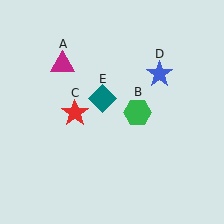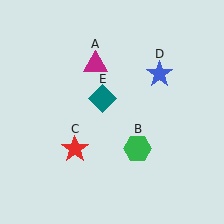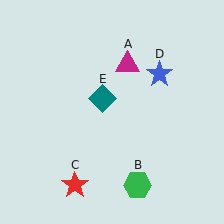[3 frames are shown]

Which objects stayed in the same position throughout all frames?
Blue star (object D) and teal diamond (object E) remained stationary.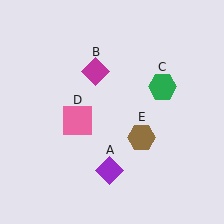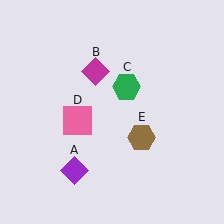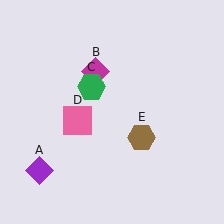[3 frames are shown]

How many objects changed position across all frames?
2 objects changed position: purple diamond (object A), green hexagon (object C).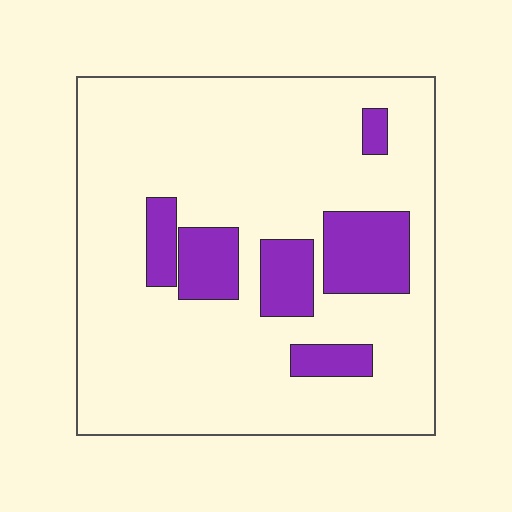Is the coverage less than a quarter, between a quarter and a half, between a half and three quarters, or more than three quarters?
Less than a quarter.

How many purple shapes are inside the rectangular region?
6.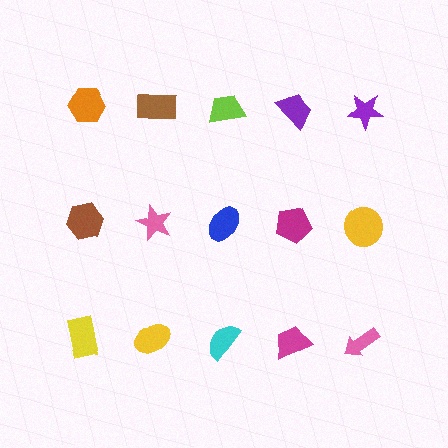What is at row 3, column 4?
A magenta trapezoid.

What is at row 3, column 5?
A pink arrow.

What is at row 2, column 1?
A brown hexagon.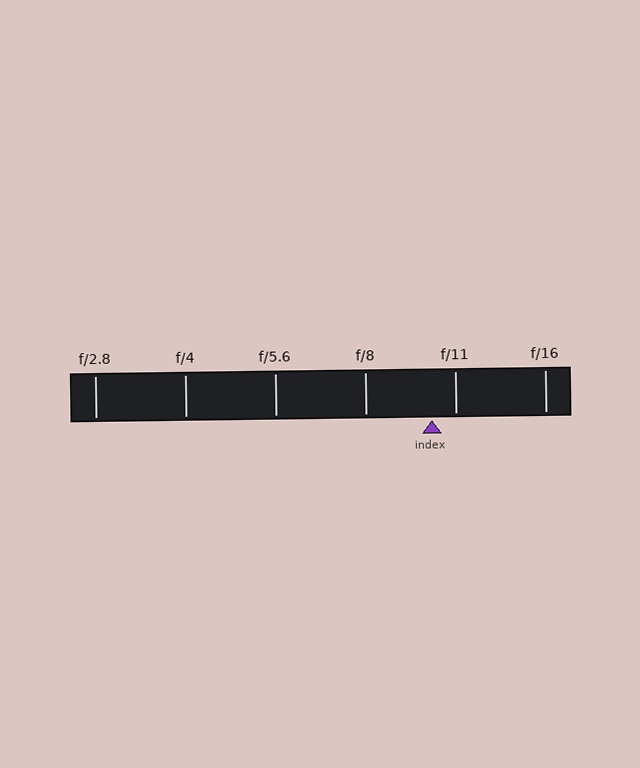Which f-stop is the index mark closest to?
The index mark is closest to f/11.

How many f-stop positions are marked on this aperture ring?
There are 6 f-stop positions marked.